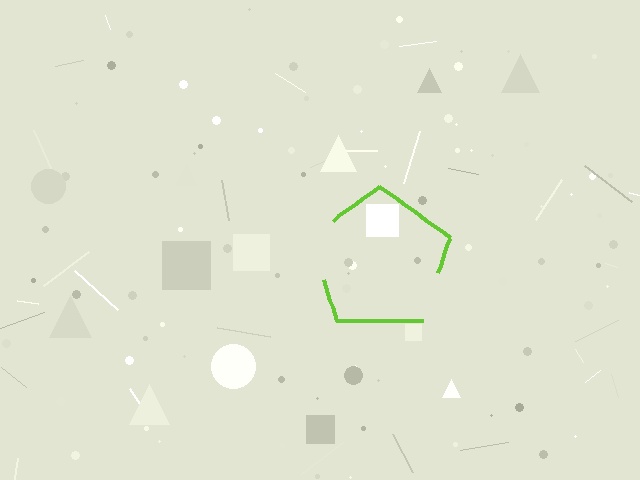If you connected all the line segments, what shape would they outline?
They would outline a pentagon.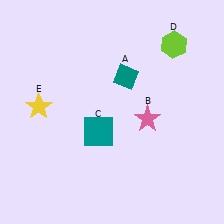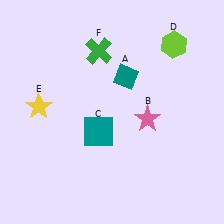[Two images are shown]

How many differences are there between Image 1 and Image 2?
There is 1 difference between the two images.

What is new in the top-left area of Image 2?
A green cross (F) was added in the top-left area of Image 2.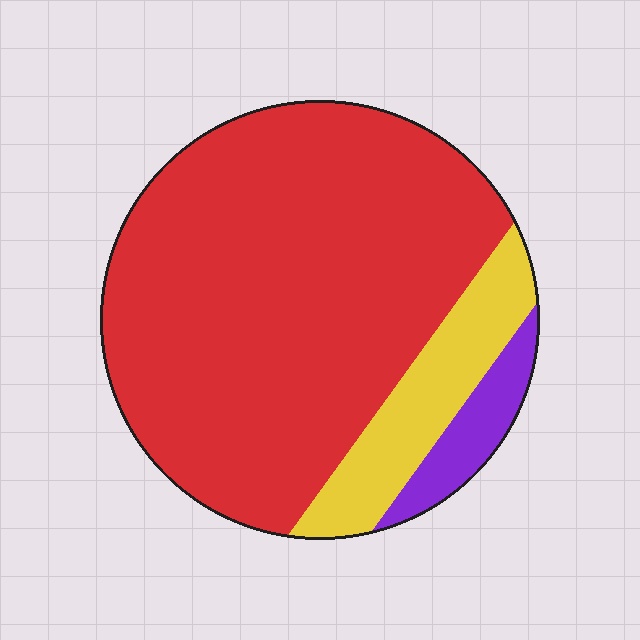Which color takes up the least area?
Purple, at roughly 5%.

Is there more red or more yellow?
Red.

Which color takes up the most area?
Red, at roughly 80%.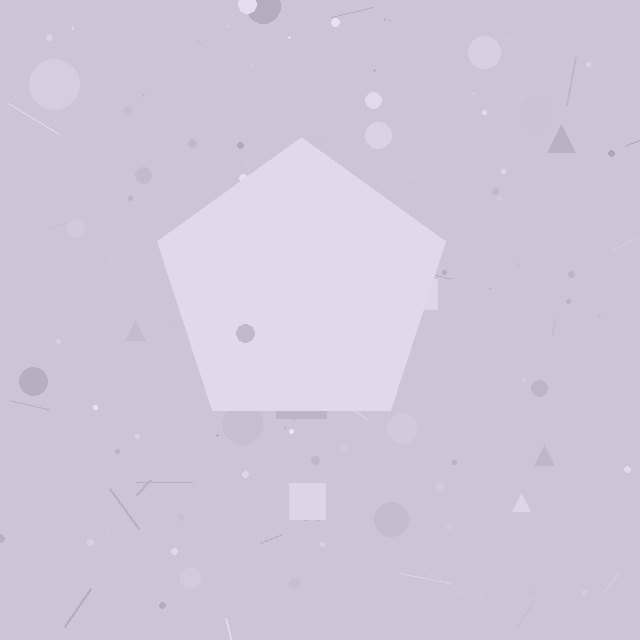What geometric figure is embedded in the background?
A pentagon is embedded in the background.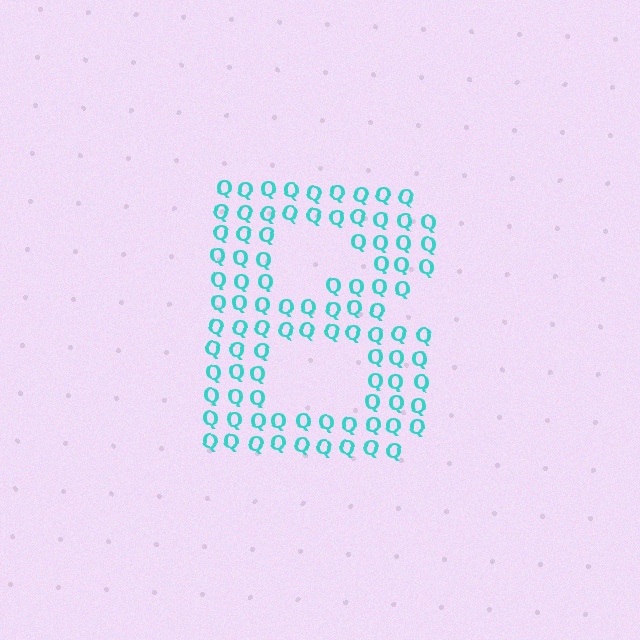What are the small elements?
The small elements are letter Q's.